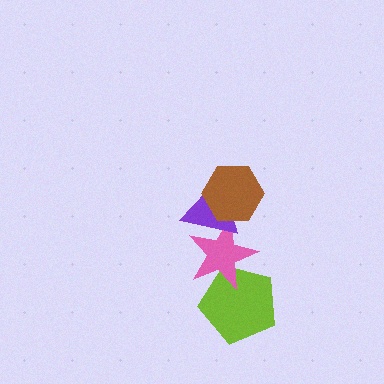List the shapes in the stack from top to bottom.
From top to bottom: the brown hexagon, the purple triangle, the pink star, the lime pentagon.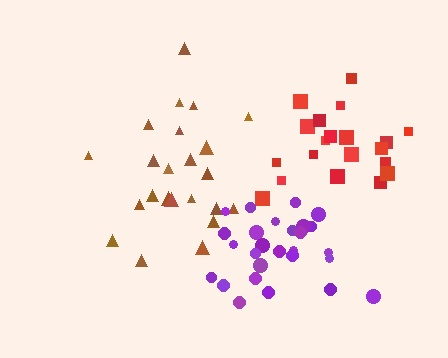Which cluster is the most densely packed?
Purple.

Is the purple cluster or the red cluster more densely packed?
Purple.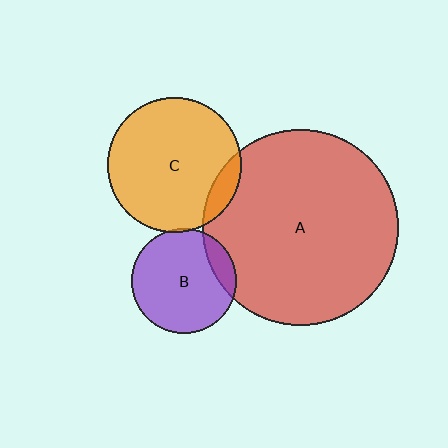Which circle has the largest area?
Circle A (red).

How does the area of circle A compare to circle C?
Approximately 2.1 times.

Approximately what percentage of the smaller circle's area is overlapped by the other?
Approximately 5%.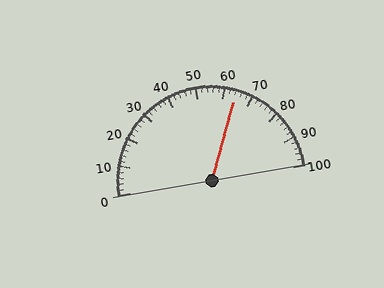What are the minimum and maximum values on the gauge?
The gauge ranges from 0 to 100.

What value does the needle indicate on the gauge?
The needle indicates approximately 64.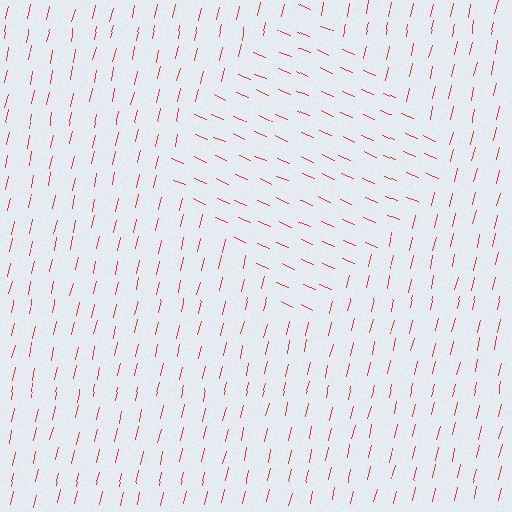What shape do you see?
I see a diamond.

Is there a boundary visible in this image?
Yes, there is a texture boundary formed by a change in line orientation.